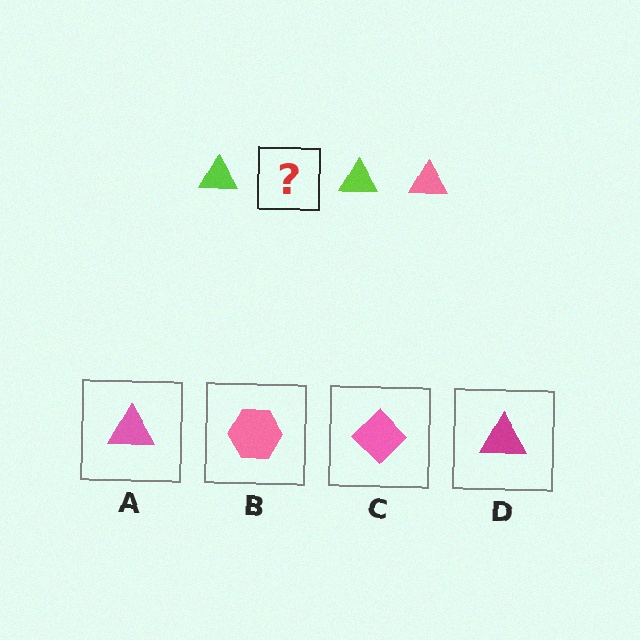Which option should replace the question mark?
Option A.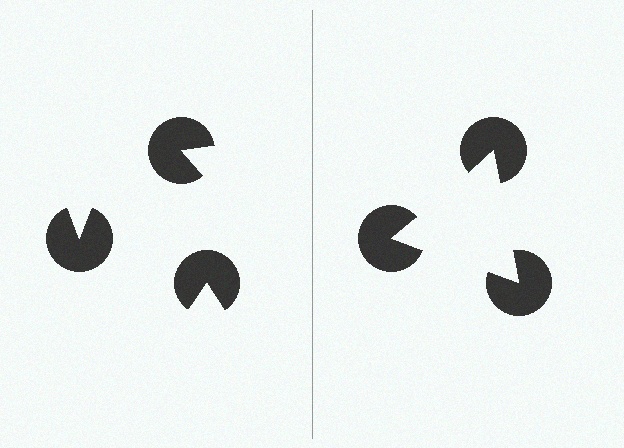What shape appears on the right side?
An illusory triangle.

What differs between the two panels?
The pac-man discs are positioned identically on both sides; only the wedge orientations differ. On the right they align to a triangle; on the left they are misaligned.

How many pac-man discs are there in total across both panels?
6 — 3 on each side.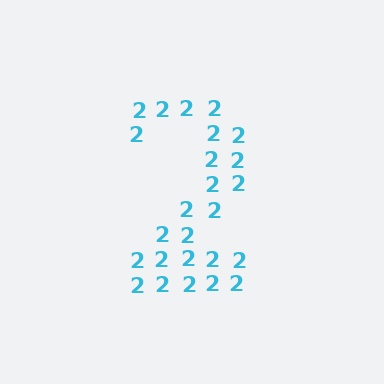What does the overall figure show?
The overall figure shows the digit 2.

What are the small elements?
The small elements are digit 2's.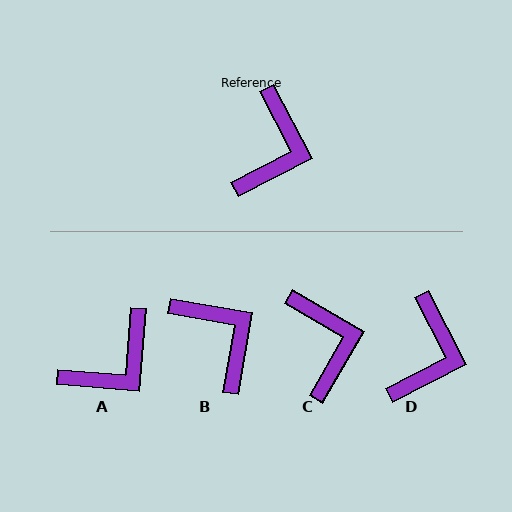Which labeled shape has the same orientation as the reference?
D.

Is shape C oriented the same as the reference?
No, it is off by about 33 degrees.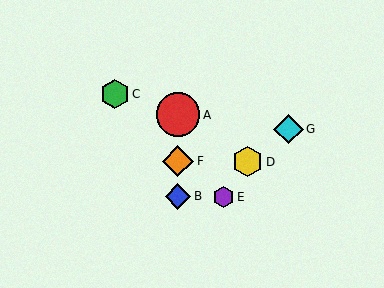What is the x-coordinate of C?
Object C is at x≈115.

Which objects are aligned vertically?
Objects A, B, F are aligned vertically.